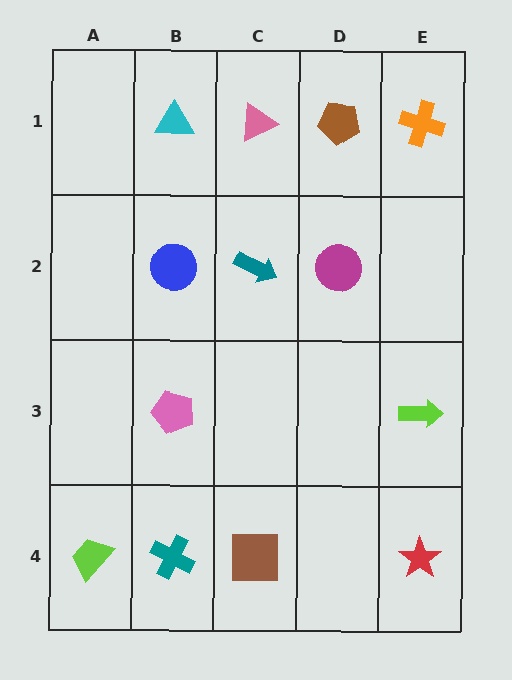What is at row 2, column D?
A magenta circle.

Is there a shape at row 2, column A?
No, that cell is empty.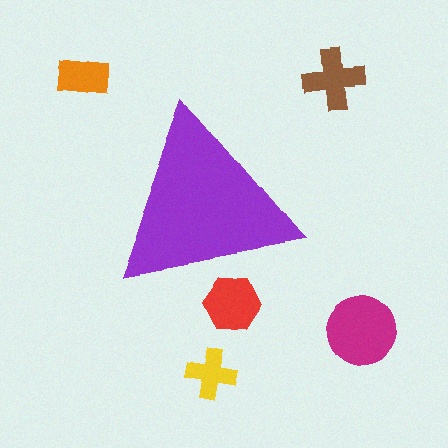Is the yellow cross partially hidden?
No, the yellow cross is fully visible.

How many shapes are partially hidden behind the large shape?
1 shape is partially hidden.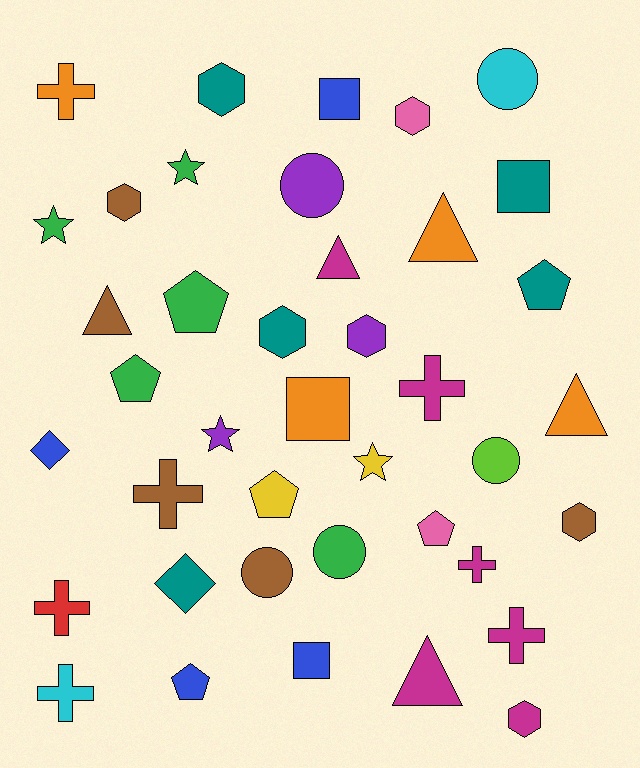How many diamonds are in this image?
There are 2 diamonds.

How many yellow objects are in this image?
There are 2 yellow objects.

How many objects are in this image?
There are 40 objects.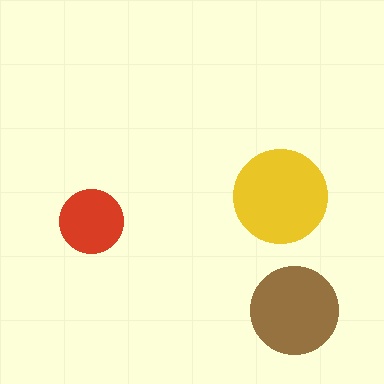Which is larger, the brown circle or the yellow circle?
The yellow one.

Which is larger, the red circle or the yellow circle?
The yellow one.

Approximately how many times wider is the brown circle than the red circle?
About 1.5 times wider.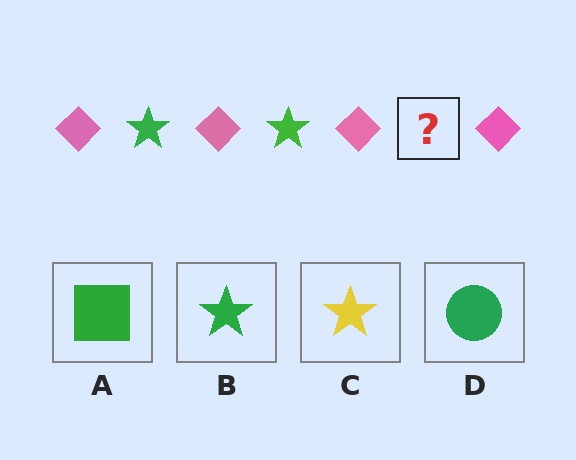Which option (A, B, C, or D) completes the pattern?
B.